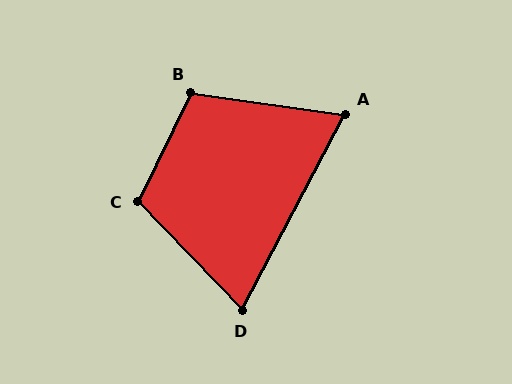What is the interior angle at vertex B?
Approximately 108 degrees (obtuse).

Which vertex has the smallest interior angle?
A, at approximately 70 degrees.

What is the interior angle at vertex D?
Approximately 72 degrees (acute).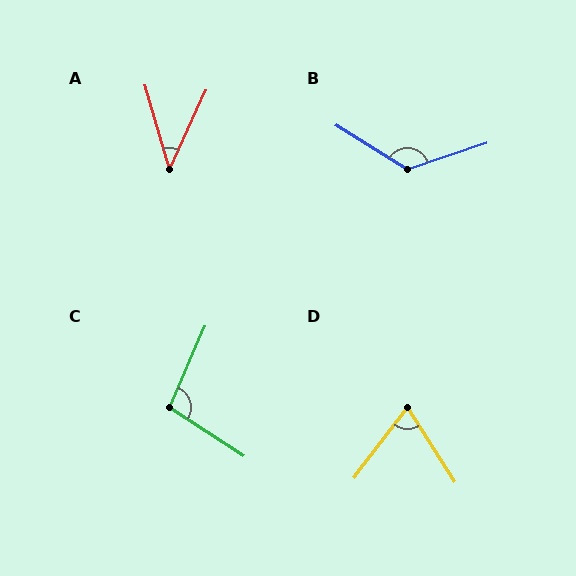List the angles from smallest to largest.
A (41°), D (70°), C (99°), B (129°).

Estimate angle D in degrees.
Approximately 70 degrees.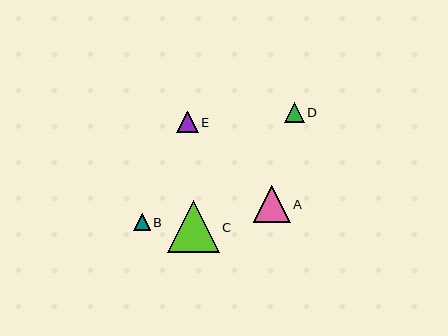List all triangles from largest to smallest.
From largest to smallest: C, A, E, D, B.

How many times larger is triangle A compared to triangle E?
Triangle A is approximately 1.7 times the size of triangle E.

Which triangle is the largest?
Triangle C is the largest with a size of approximately 52 pixels.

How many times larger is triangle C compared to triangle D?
Triangle C is approximately 2.7 times the size of triangle D.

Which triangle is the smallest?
Triangle B is the smallest with a size of approximately 17 pixels.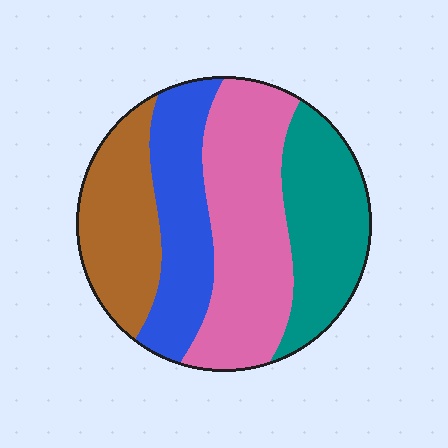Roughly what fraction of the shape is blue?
Blue takes up less than a quarter of the shape.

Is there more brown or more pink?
Pink.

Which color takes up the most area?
Pink, at roughly 35%.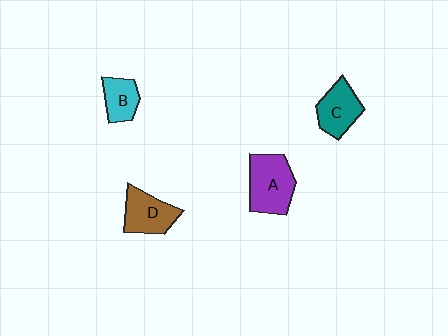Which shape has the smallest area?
Shape B (cyan).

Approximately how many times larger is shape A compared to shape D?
Approximately 1.3 times.